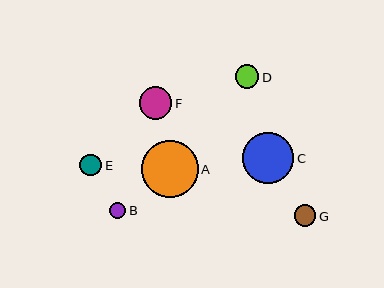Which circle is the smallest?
Circle B is the smallest with a size of approximately 16 pixels.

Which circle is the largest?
Circle A is the largest with a size of approximately 57 pixels.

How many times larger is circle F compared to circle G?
Circle F is approximately 1.5 times the size of circle G.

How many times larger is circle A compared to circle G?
Circle A is approximately 2.7 times the size of circle G.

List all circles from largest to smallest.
From largest to smallest: A, C, F, D, E, G, B.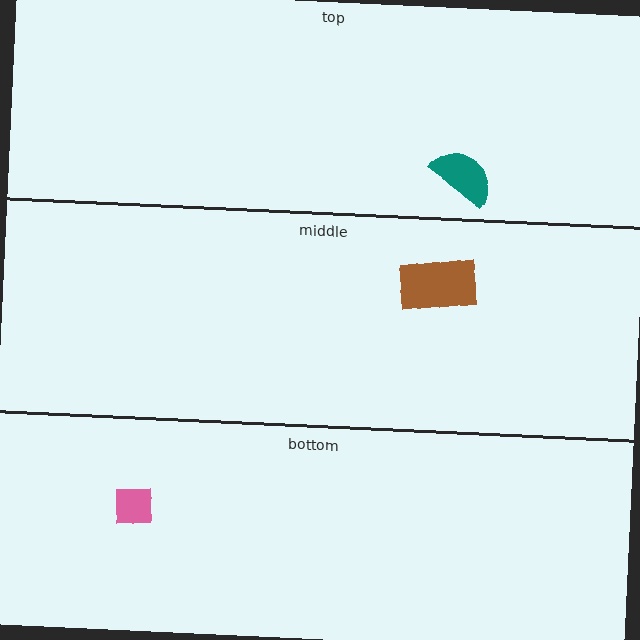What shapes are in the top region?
The teal semicircle.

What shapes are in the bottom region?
The pink square.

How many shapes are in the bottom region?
1.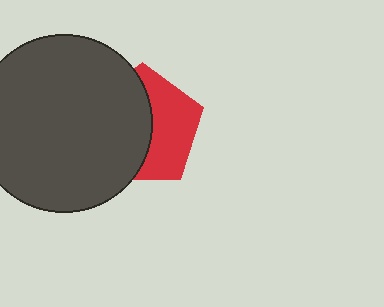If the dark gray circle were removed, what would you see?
You would see the complete red pentagon.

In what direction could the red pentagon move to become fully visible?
The red pentagon could move right. That would shift it out from behind the dark gray circle entirely.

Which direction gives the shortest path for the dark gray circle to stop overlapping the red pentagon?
Moving left gives the shortest separation.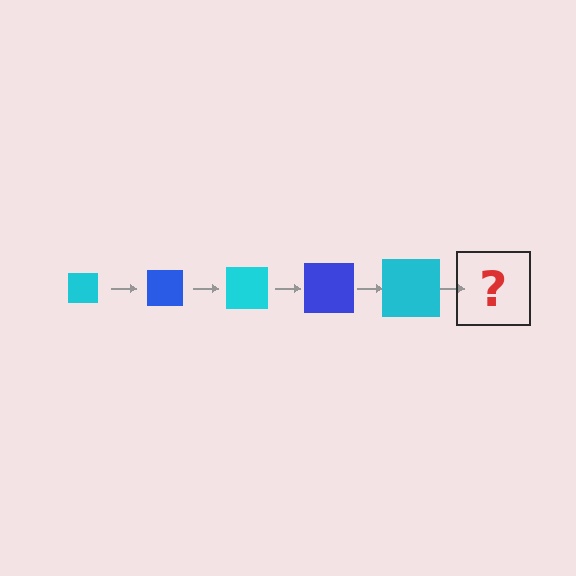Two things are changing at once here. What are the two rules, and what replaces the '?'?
The two rules are that the square grows larger each step and the color cycles through cyan and blue. The '?' should be a blue square, larger than the previous one.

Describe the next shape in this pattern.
It should be a blue square, larger than the previous one.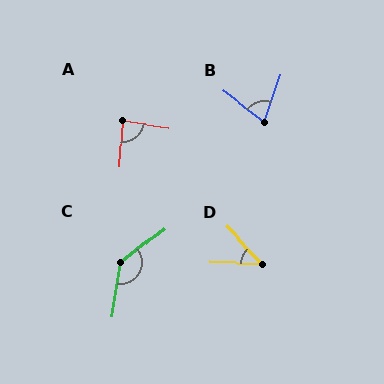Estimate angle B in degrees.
Approximately 72 degrees.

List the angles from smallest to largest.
D (43°), B (72°), A (85°), C (137°).